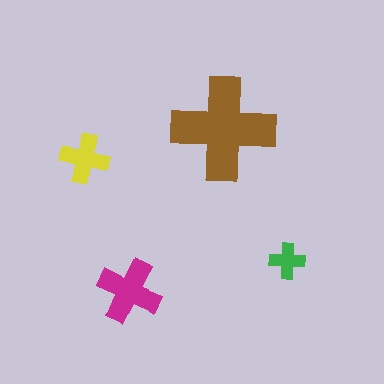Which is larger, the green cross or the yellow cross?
The yellow one.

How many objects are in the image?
There are 4 objects in the image.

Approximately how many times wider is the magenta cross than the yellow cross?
About 1.5 times wider.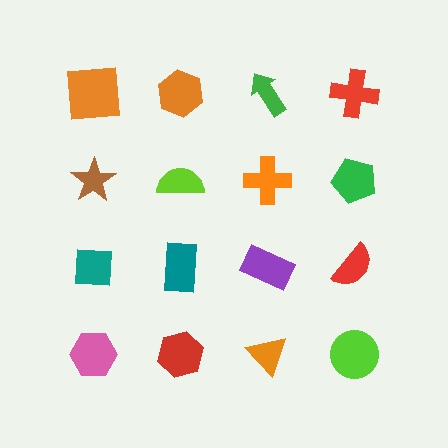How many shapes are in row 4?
4 shapes.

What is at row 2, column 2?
A lime semicircle.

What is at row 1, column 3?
A green arrow.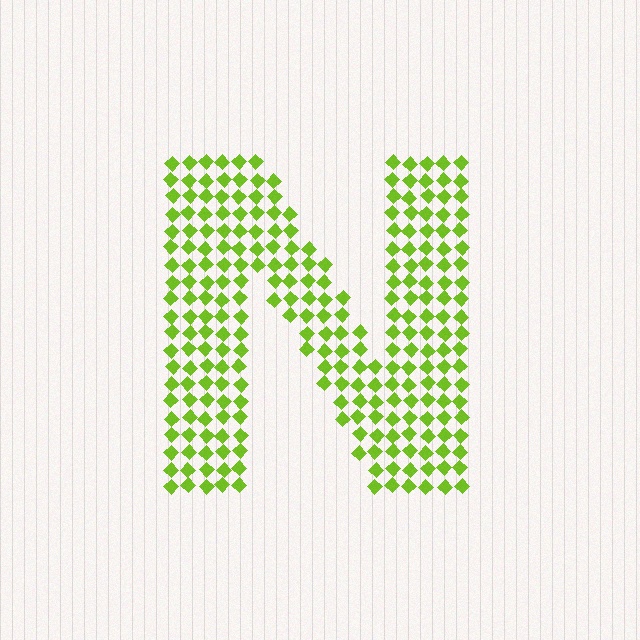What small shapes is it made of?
It is made of small diamonds.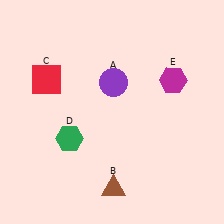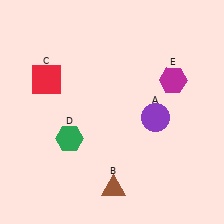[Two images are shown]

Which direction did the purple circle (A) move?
The purple circle (A) moved right.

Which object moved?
The purple circle (A) moved right.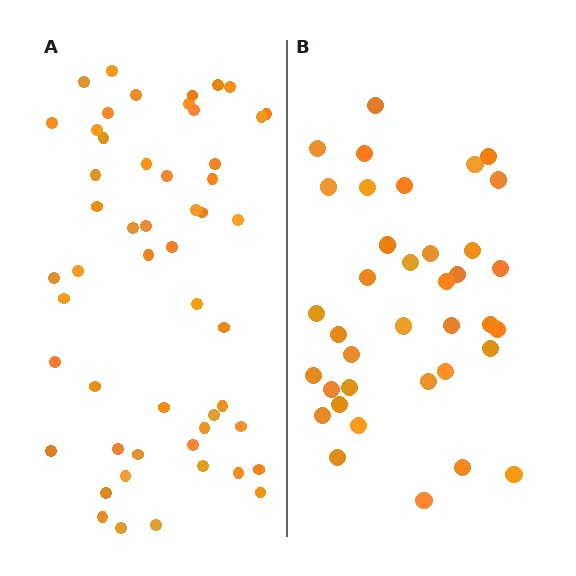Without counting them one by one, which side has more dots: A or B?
Region A (the left region) has more dots.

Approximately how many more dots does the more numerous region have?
Region A has approximately 15 more dots than region B.